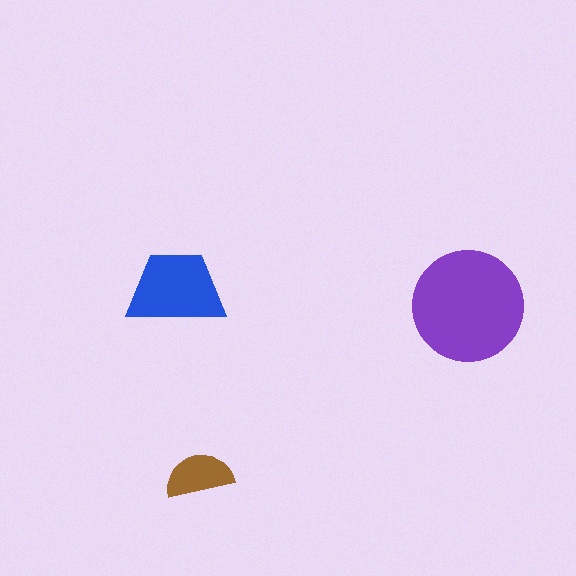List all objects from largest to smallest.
The purple circle, the blue trapezoid, the brown semicircle.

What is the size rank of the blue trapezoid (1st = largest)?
2nd.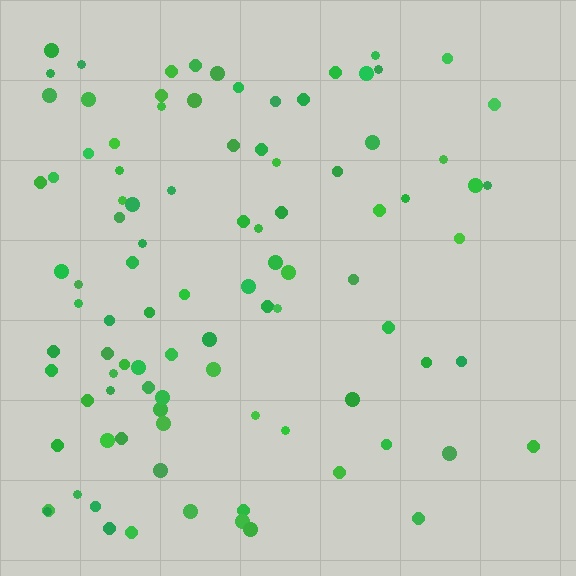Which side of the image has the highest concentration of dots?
The left.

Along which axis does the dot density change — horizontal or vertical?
Horizontal.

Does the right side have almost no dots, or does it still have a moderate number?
Still a moderate number, just noticeably fewer than the left.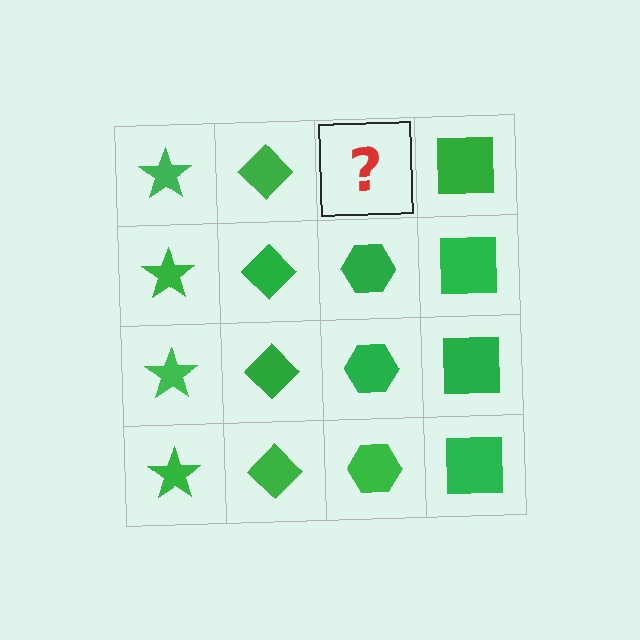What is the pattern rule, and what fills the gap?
The rule is that each column has a consistent shape. The gap should be filled with a green hexagon.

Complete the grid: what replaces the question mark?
The question mark should be replaced with a green hexagon.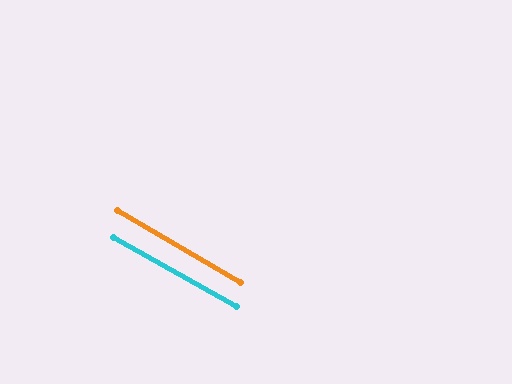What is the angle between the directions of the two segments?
Approximately 1 degree.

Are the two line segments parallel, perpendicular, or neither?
Parallel — their directions differ by only 0.9°.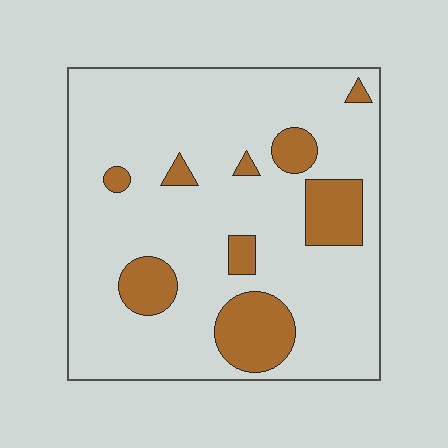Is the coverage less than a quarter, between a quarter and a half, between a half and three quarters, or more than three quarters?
Less than a quarter.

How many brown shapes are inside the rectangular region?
9.